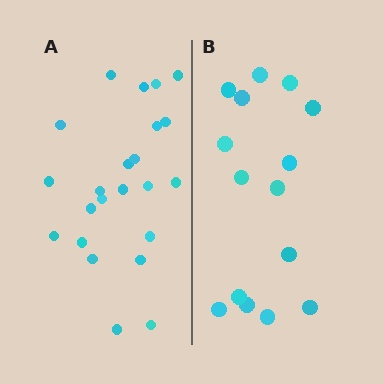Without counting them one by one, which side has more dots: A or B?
Region A (the left region) has more dots.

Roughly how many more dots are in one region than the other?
Region A has roughly 8 or so more dots than region B.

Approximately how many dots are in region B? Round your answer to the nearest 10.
About 20 dots. (The exact count is 15, which rounds to 20.)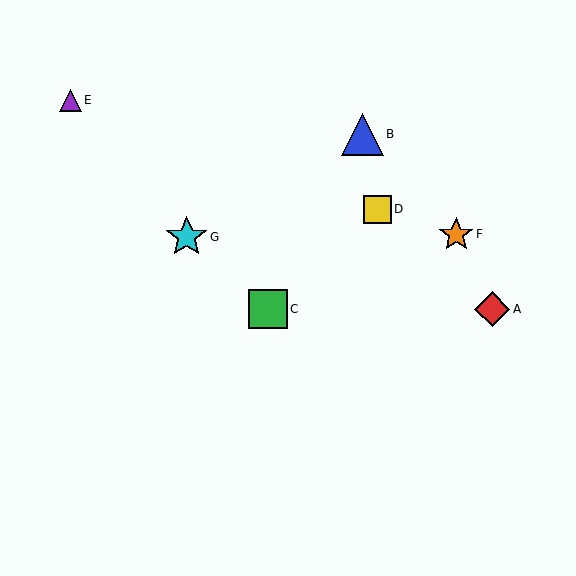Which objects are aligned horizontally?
Objects A, C are aligned horizontally.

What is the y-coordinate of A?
Object A is at y≈309.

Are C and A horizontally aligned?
Yes, both are at y≈309.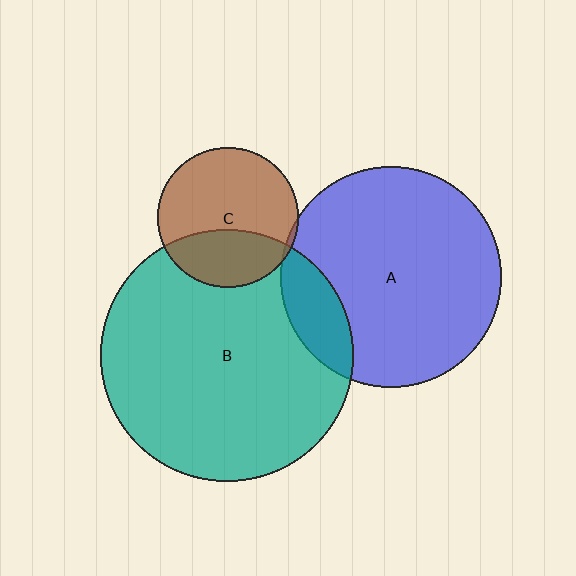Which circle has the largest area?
Circle B (teal).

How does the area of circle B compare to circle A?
Approximately 1.3 times.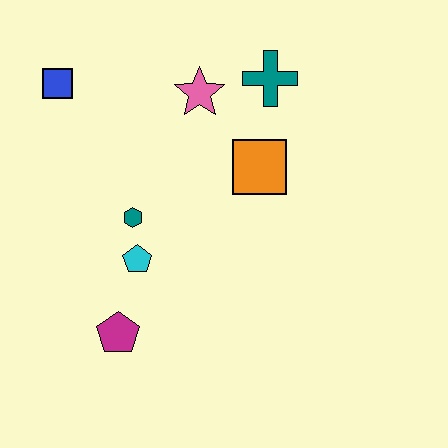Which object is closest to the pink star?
The teal cross is closest to the pink star.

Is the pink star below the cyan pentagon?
No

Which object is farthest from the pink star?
The magenta pentagon is farthest from the pink star.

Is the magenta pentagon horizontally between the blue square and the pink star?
Yes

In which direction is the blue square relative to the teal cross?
The blue square is to the left of the teal cross.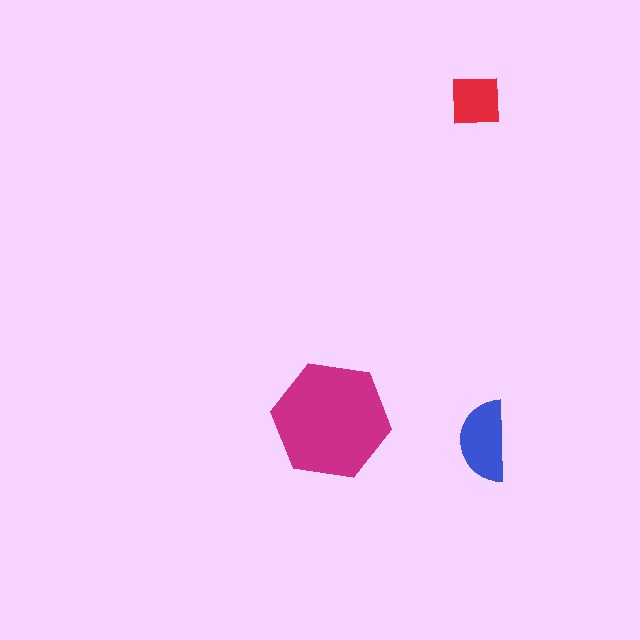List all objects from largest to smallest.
The magenta hexagon, the blue semicircle, the red square.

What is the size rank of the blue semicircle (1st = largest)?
2nd.